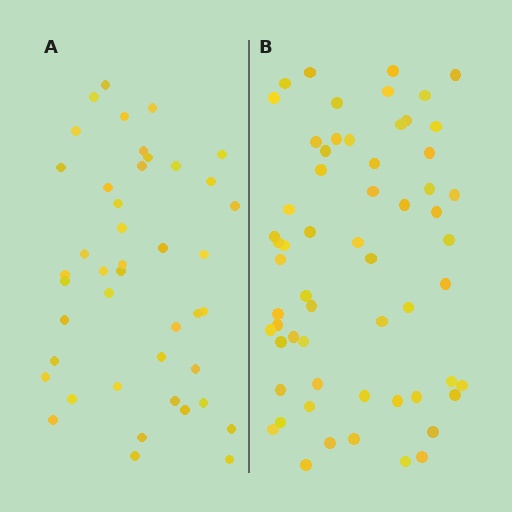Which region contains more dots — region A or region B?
Region B (the right region) has more dots.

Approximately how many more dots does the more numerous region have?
Region B has approximately 15 more dots than region A.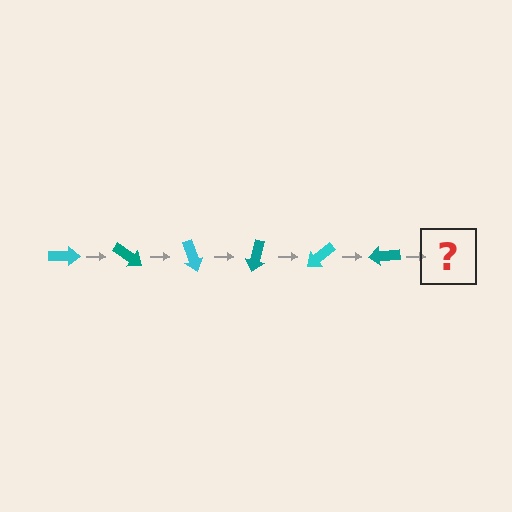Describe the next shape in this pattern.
It should be a cyan arrow, rotated 210 degrees from the start.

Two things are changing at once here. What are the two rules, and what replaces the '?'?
The two rules are that it rotates 35 degrees each step and the color cycles through cyan and teal. The '?' should be a cyan arrow, rotated 210 degrees from the start.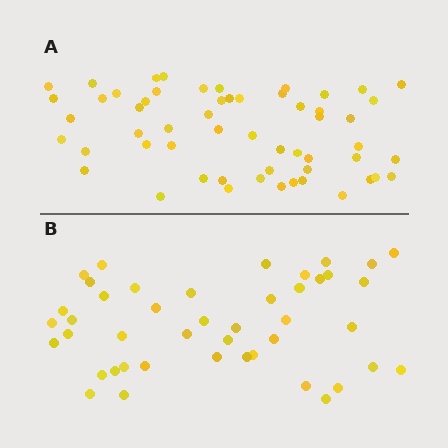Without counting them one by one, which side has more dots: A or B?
Region A (the top region) has more dots.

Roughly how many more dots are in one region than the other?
Region A has roughly 12 or so more dots than region B.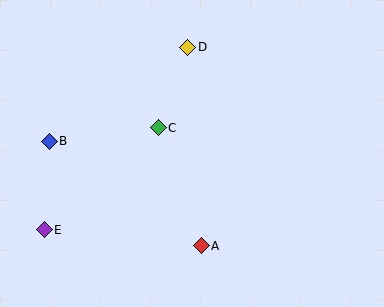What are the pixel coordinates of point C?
Point C is at (158, 128).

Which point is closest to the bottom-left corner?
Point E is closest to the bottom-left corner.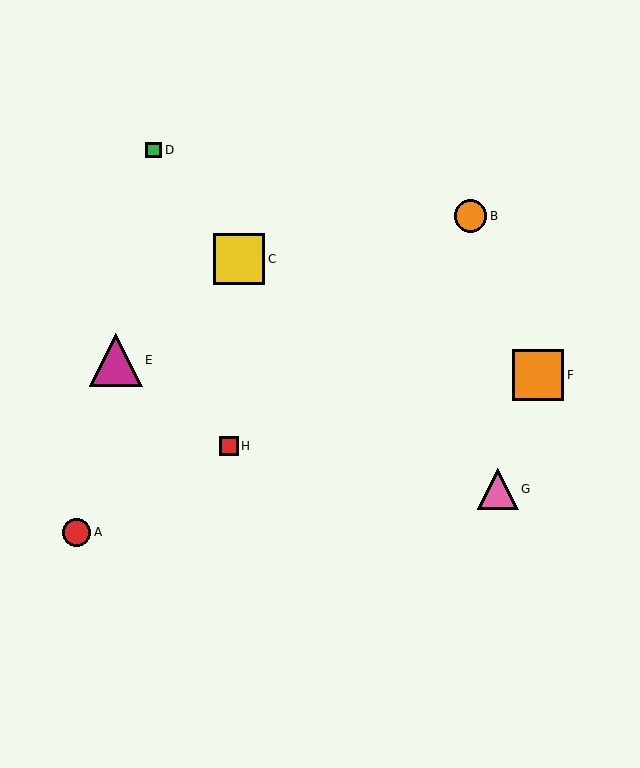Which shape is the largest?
The magenta triangle (labeled E) is the largest.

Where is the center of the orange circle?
The center of the orange circle is at (471, 216).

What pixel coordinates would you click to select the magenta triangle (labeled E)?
Click at (116, 360) to select the magenta triangle E.